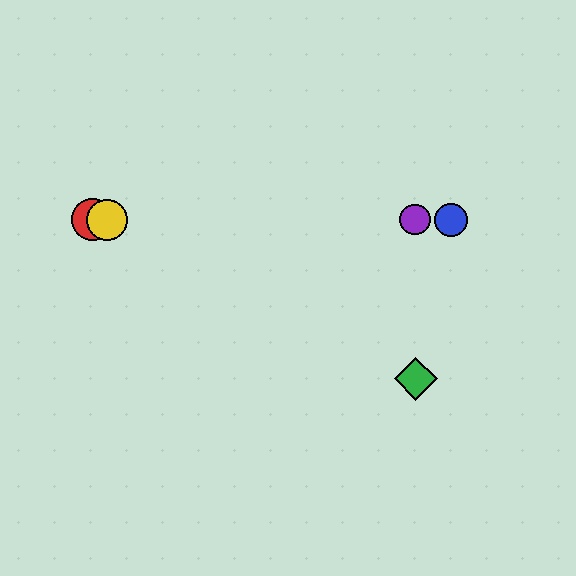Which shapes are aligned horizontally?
The red circle, the blue circle, the yellow circle, the purple circle are aligned horizontally.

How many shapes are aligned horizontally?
4 shapes (the red circle, the blue circle, the yellow circle, the purple circle) are aligned horizontally.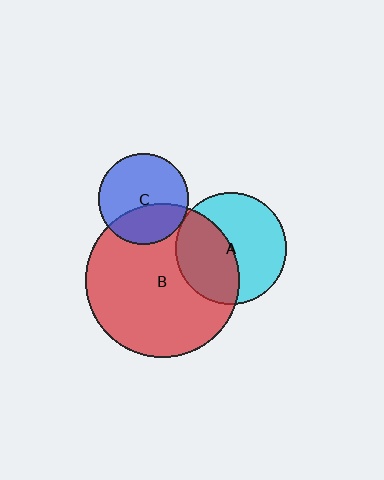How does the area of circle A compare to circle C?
Approximately 1.5 times.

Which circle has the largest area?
Circle B (red).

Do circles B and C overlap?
Yes.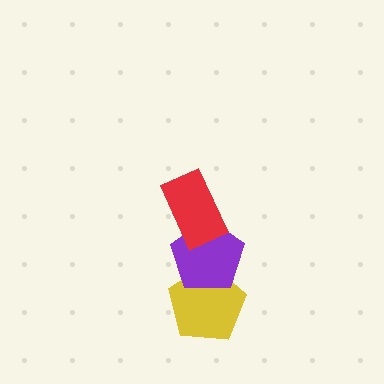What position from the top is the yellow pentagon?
The yellow pentagon is 3rd from the top.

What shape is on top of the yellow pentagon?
The purple pentagon is on top of the yellow pentagon.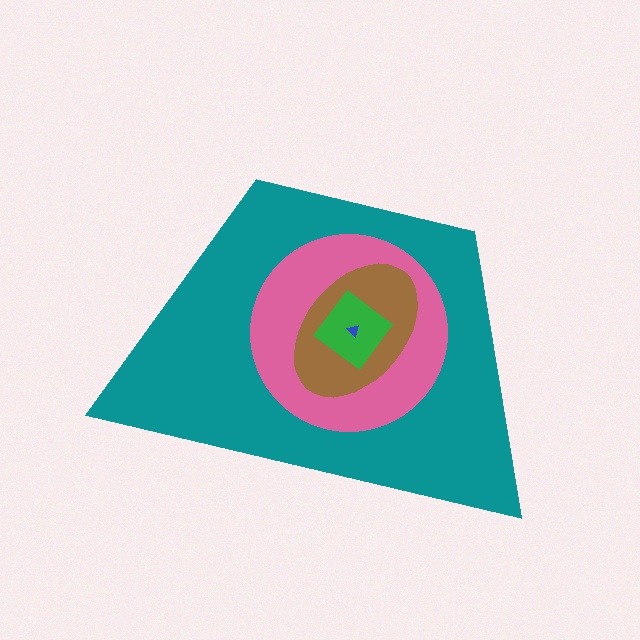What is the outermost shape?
The teal trapezoid.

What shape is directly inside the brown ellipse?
The green diamond.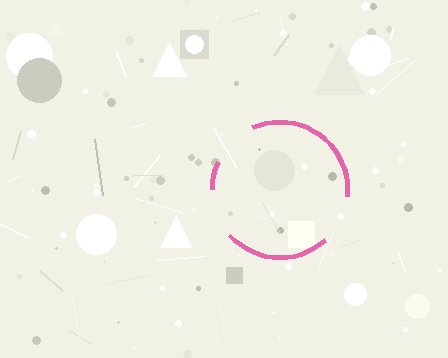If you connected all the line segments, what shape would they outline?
They would outline a circle.